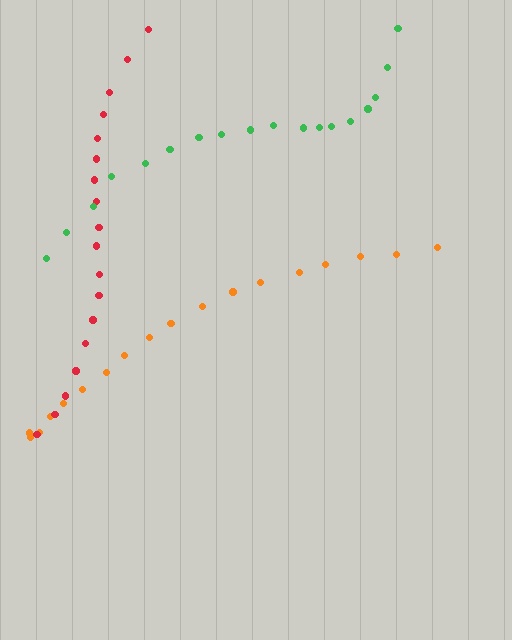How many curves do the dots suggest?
There are 3 distinct paths.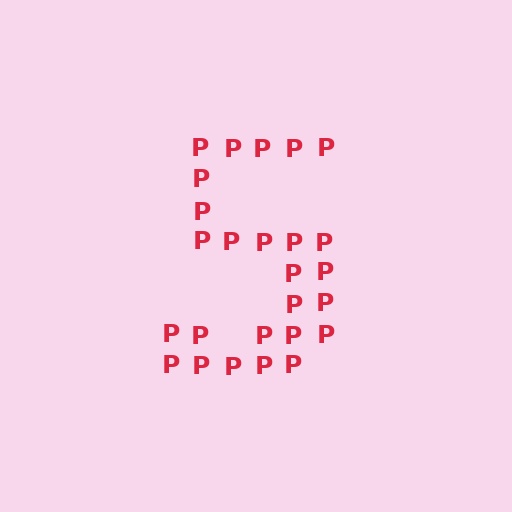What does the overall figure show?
The overall figure shows the digit 5.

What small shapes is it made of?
It is made of small letter P's.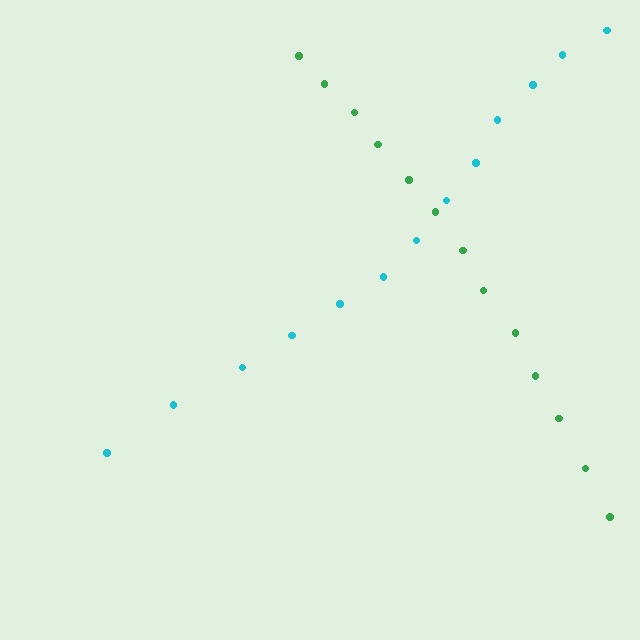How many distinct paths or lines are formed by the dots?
There are 2 distinct paths.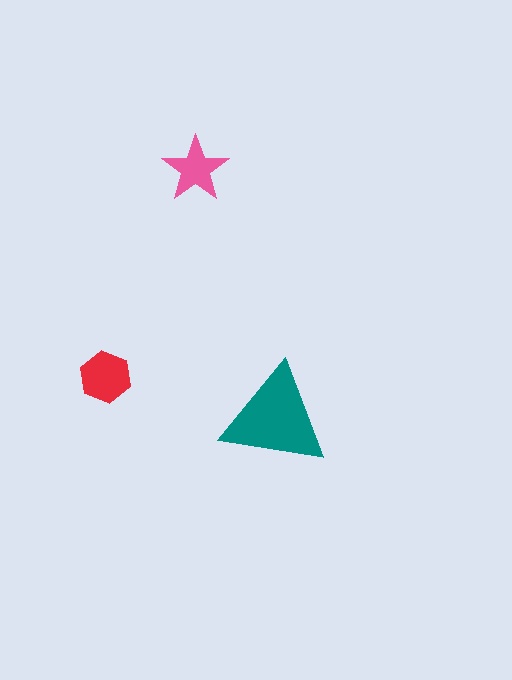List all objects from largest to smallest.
The teal triangle, the red hexagon, the pink star.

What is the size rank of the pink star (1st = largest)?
3rd.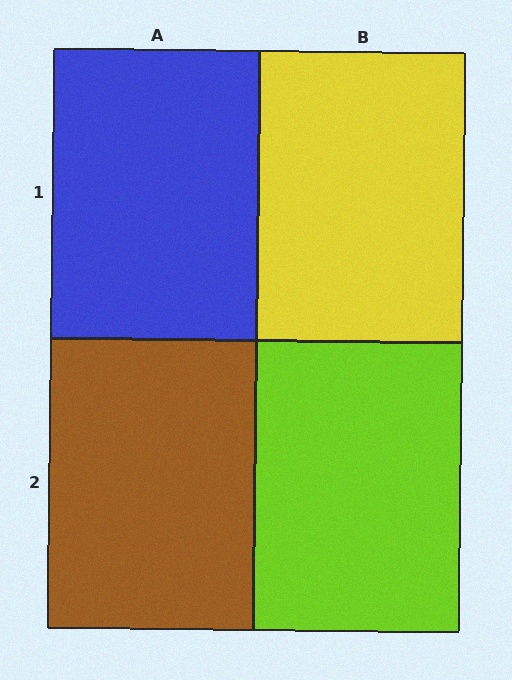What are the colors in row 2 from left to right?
Brown, lime.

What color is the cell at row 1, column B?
Yellow.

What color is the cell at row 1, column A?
Blue.